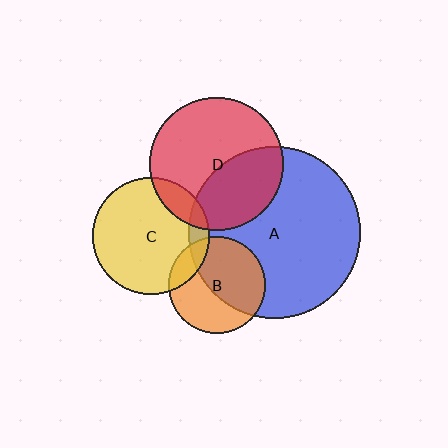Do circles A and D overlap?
Yes.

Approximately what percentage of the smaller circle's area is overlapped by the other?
Approximately 40%.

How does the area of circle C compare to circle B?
Approximately 1.4 times.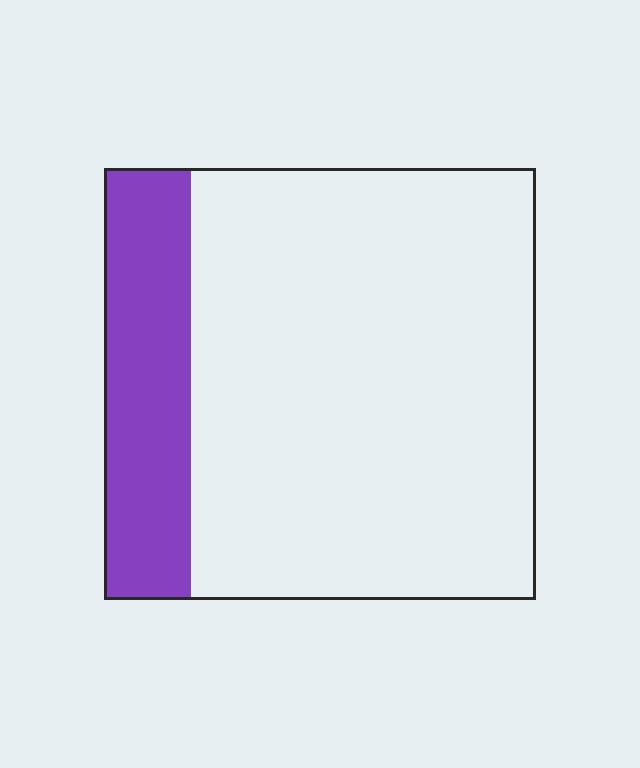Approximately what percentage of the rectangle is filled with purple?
Approximately 20%.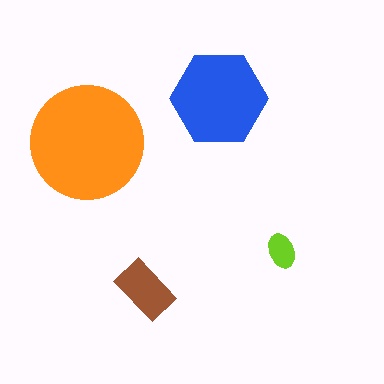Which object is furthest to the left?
The orange circle is leftmost.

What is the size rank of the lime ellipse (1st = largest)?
4th.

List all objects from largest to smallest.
The orange circle, the blue hexagon, the brown rectangle, the lime ellipse.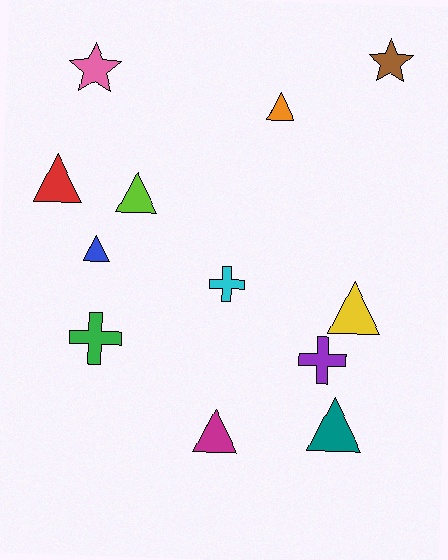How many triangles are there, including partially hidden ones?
There are 7 triangles.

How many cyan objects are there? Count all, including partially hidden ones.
There is 1 cyan object.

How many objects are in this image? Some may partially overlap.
There are 12 objects.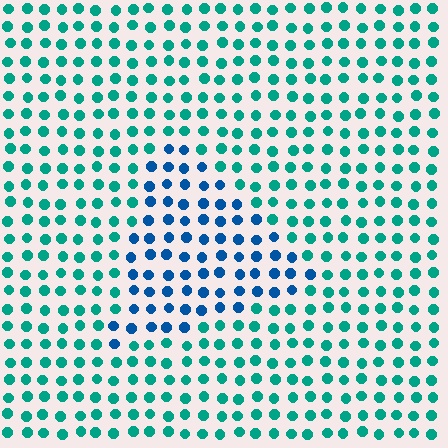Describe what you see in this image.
The image is filled with small teal elements in a uniform arrangement. A triangle-shaped region is visible where the elements are tinted to a slightly different hue, forming a subtle color boundary.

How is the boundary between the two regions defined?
The boundary is defined purely by a slight shift in hue (about 40 degrees). Spacing, size, and orientation are identical on both sides.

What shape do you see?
I see a triangle.